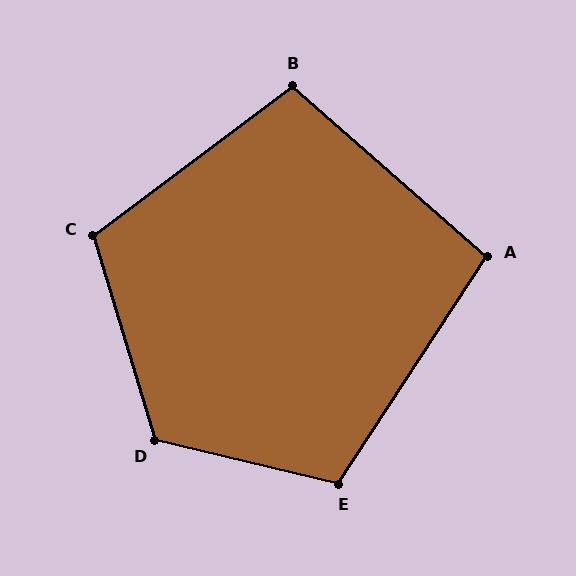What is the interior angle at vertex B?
Approximately 102 degrees (obtuse).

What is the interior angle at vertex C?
Approximately 110 degrees (obtuse).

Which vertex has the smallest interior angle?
A, at approximately 98 degrees.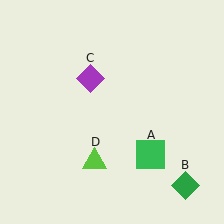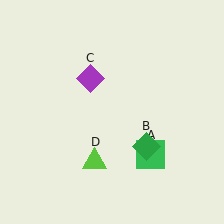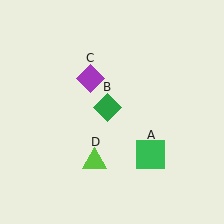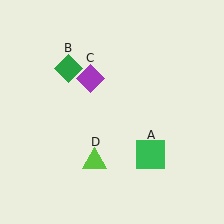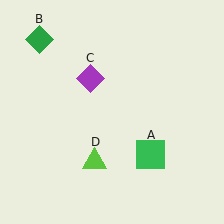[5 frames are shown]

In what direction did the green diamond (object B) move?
The green diamond (object B) moved up and to the left.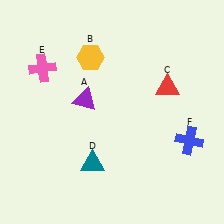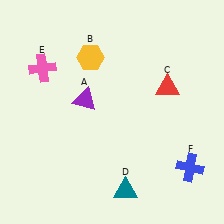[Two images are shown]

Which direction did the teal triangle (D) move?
The teal triangle (D) moved right.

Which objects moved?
The objects that moved are: the teal triangle (D), the blue cross (F).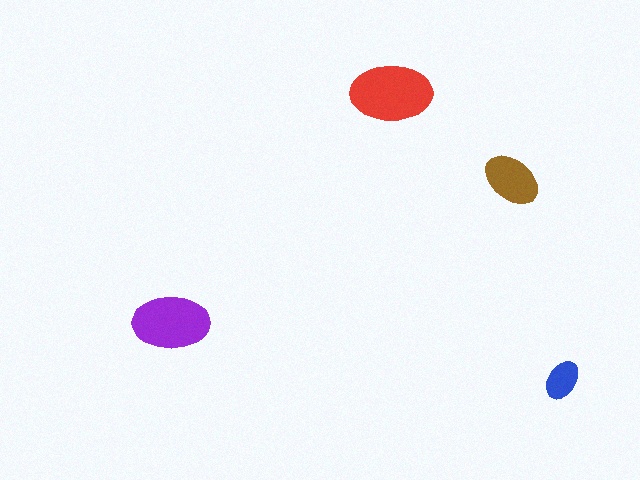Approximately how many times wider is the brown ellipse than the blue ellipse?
About 1.5 times wider.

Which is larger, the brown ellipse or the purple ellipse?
The purple one.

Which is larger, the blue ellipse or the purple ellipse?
The purple one.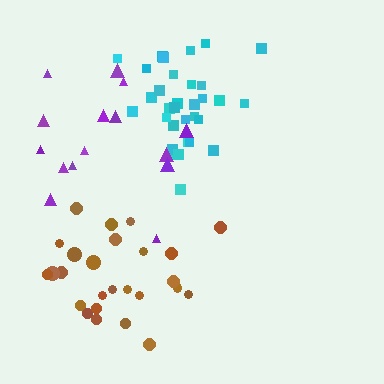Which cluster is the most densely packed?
Cyan.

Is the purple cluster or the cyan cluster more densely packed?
Cyan.